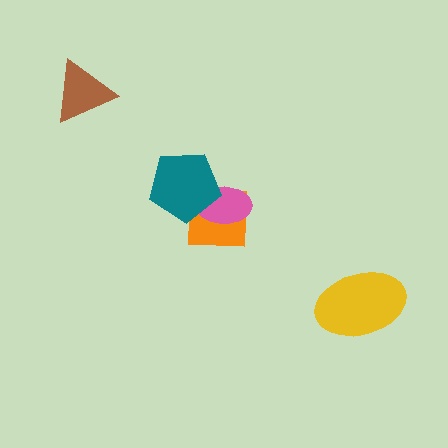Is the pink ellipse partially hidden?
Yes, it is partially covered by another shape.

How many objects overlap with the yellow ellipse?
0 objects overlap with the yellow ellipse.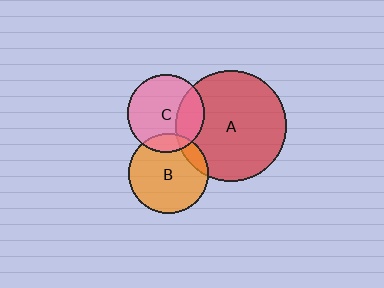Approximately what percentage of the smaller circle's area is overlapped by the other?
Approximately 15%.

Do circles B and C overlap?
Yes.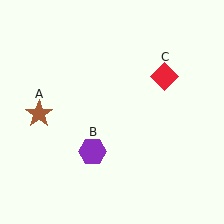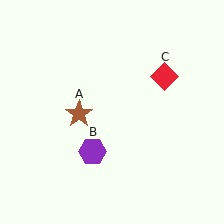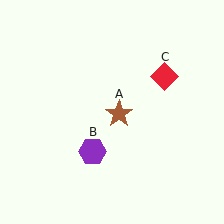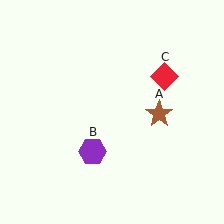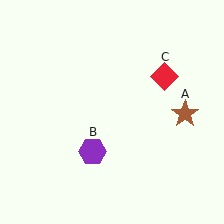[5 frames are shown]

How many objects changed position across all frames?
1 object changed position: brown star (object A).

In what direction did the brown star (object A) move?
The brown star (object A) moved right.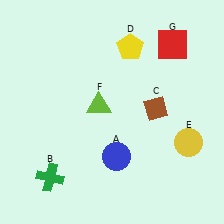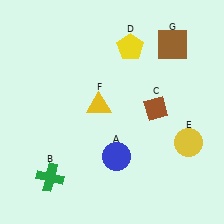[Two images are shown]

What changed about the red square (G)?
In Image 1, G is red. In Image 2, it changed to brown.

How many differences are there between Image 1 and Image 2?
There are 2 differences between the two images.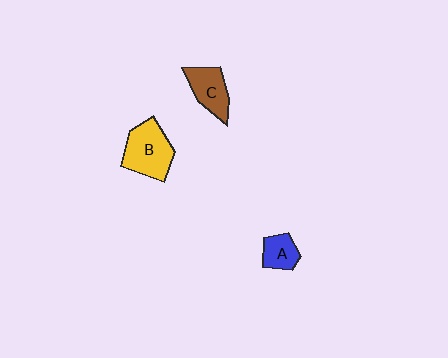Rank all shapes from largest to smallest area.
From largest to smallest: B (yellow), C (brown), A (blue).